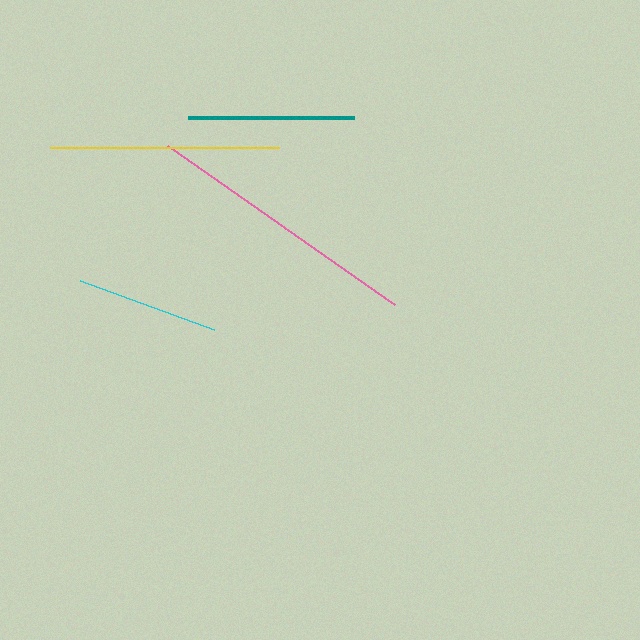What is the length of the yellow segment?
The yellow segment is approximately 229 pixels long.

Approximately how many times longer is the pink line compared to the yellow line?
The pink line is approximately 1.2 times the length of the yellow line.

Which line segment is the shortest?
The cyan line is the shortest at approximately 143 pixels.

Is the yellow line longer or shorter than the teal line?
The yellow line is longer than the teal line.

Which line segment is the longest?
The pink line is the longest at approximately 278 pixels.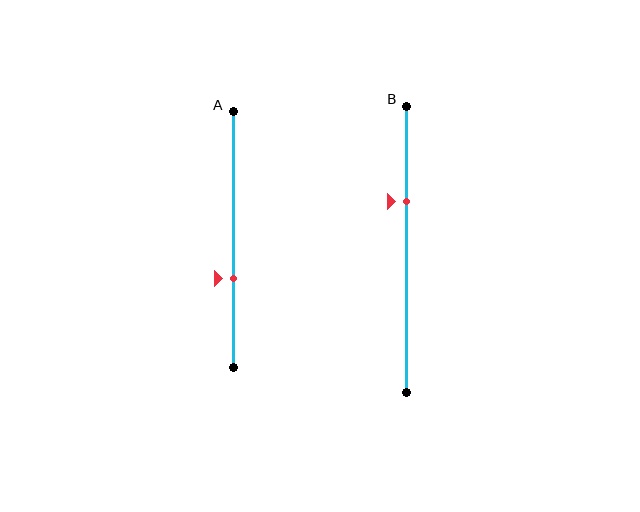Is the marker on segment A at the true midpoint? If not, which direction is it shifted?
No, the marker on segment A is shifted downward by about 15% of the segment length.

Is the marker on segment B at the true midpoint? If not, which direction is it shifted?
No, the marker on segment B is shifted upward by about 17% of the segment length.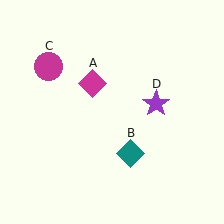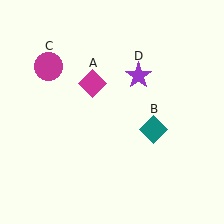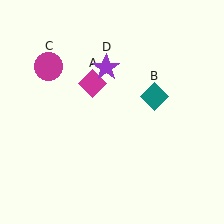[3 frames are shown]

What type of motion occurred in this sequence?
The teal diamond (object B), purple star (object D) rotated counterclockwise around the center of the scene.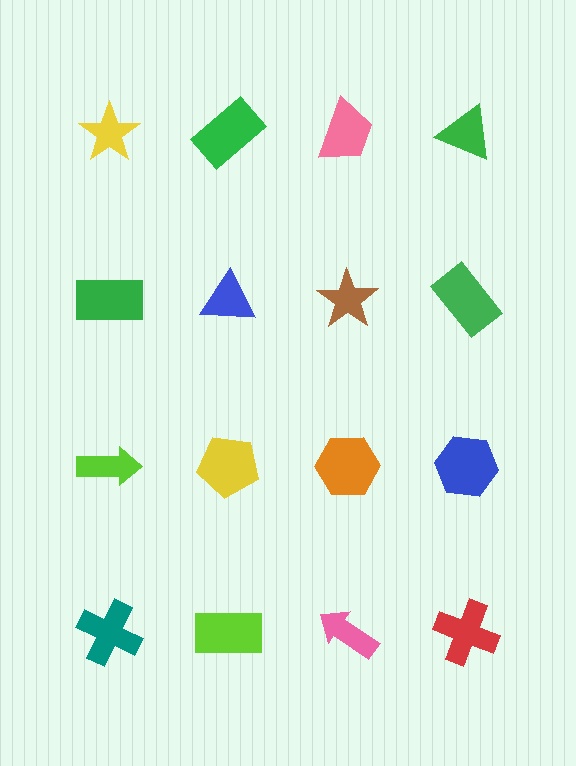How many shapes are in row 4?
4 shapes.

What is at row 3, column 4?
A blue hexagon.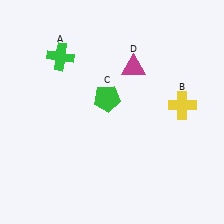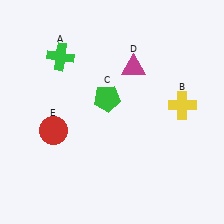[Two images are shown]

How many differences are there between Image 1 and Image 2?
There is 1 difference between the two images.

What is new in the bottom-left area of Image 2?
A red circle (E) was added in the bottom-left area of Image 2.